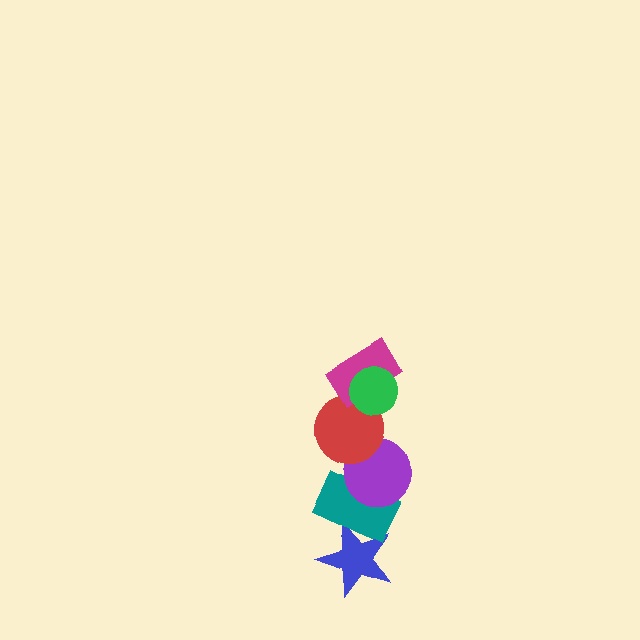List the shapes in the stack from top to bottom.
From top to bottom: the green circle, the magenta rectangle, the red circle, the purple circle, the teal rectangle, the blue star.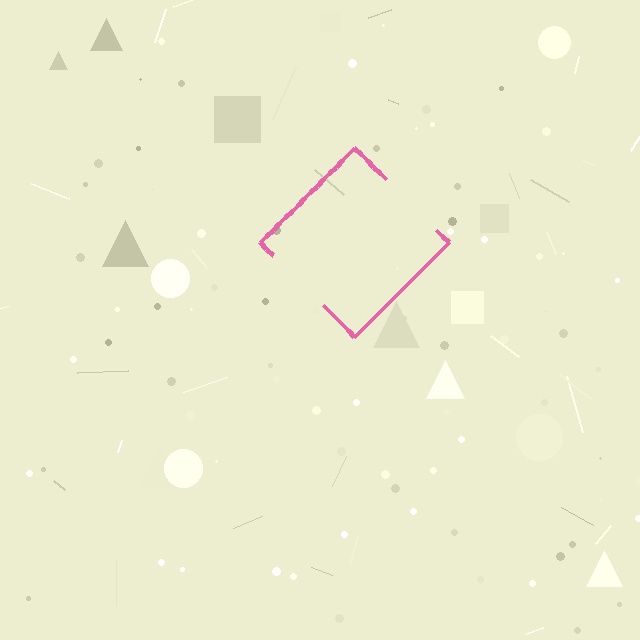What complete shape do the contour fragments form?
The contour fragments form a diamond.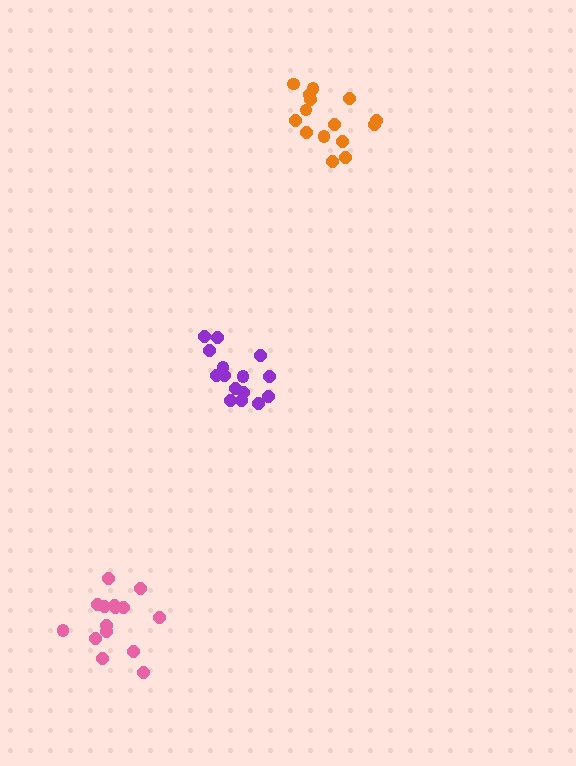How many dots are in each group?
Group 1: 15 dots, Group 2: 15 dots, Group 3: 15 dots (45 total).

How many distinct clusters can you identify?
There are 3 distinct clusters.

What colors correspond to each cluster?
The clusters are colored: pink, orange, purple.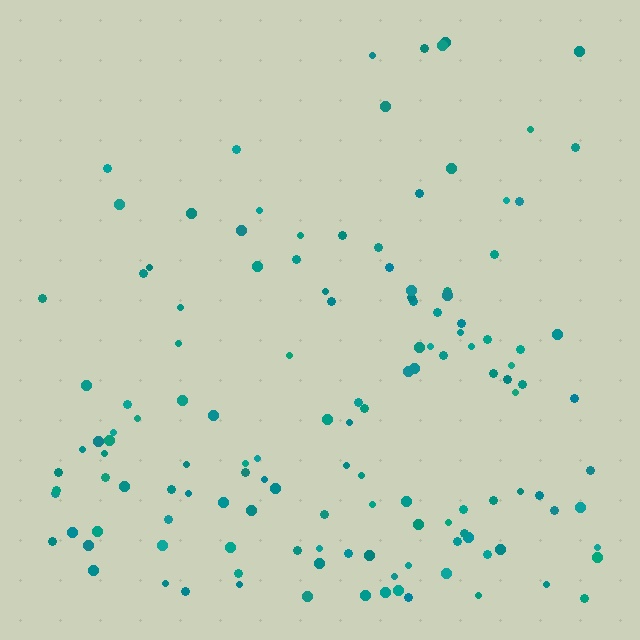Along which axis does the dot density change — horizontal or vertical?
Vertical.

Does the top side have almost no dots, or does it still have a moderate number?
Still a moderate number, just noticeably fewer than the bottom.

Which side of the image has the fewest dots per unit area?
The top.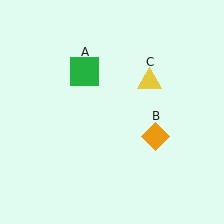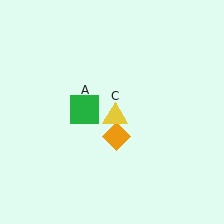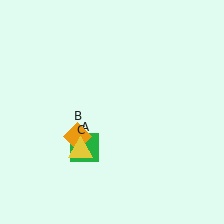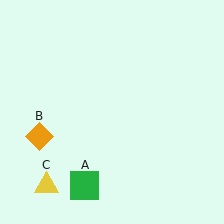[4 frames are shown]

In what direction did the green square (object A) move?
The green square (object A) moved down.